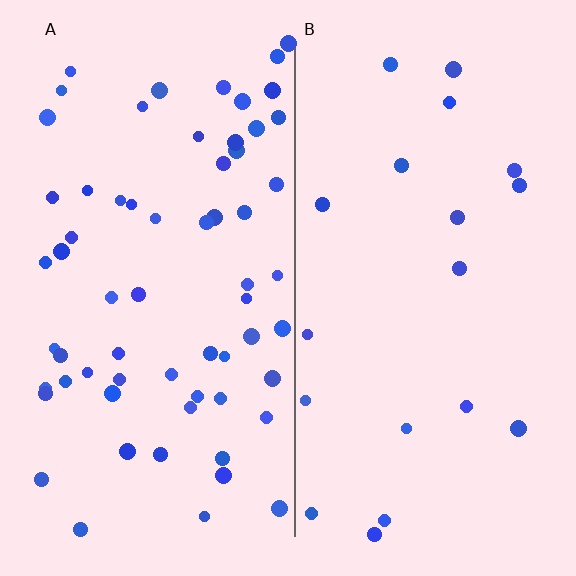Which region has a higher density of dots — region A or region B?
A (the left).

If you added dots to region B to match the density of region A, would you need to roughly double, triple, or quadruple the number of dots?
Approximately triple.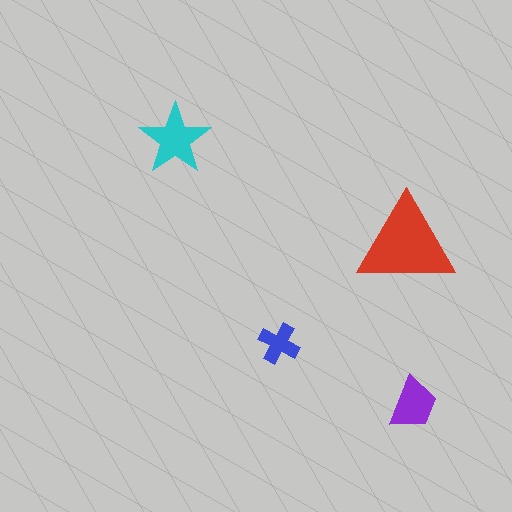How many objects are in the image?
There are 4 objects in the image.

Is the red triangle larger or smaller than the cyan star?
Larger.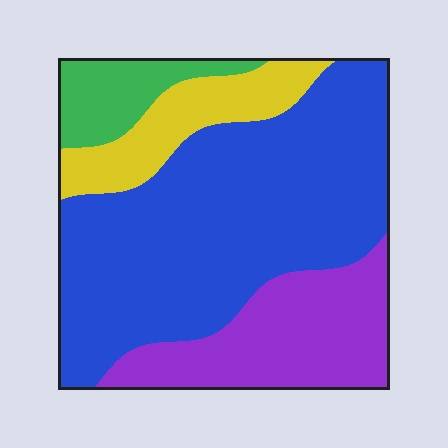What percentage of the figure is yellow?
Yellow covers about 15% of the figure.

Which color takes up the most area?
Blue, at roughly 55%.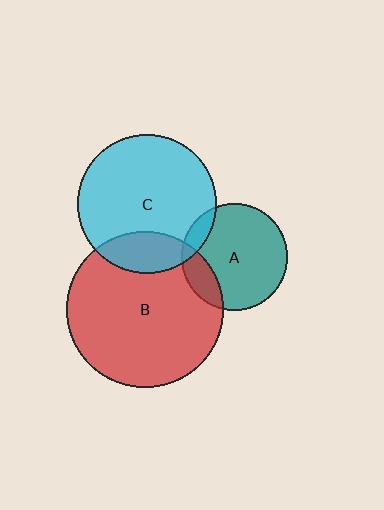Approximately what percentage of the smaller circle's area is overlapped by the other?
Approximately 10%.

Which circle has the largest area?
Circle B (red).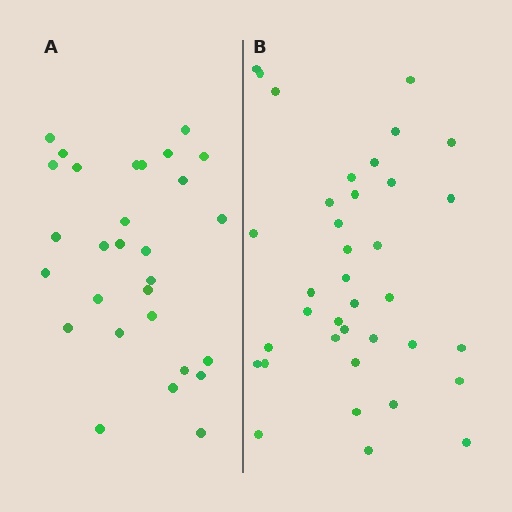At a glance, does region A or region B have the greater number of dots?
Region B (the right region) has more dots.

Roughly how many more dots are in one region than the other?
Region B has roughly 8 or so more dots than region A.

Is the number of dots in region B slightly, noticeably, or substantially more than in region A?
Region B has noticeably more, but not dramatically so. The ratio is roughly 1.3 to 1.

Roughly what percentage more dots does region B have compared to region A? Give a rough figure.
About 30% more.